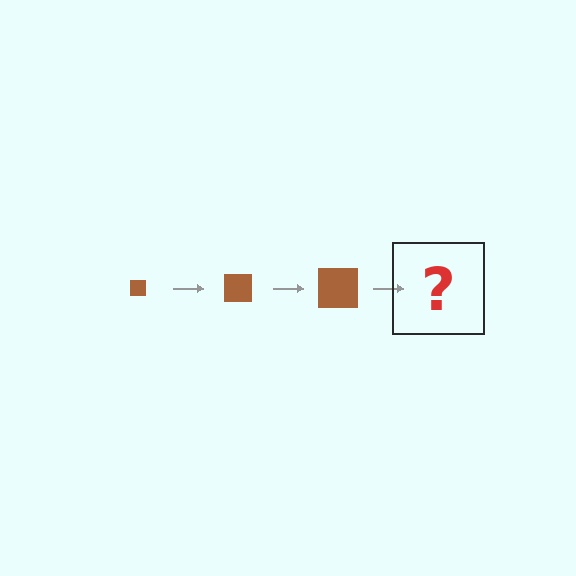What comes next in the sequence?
The next element should be a brown square, larger than the previous one.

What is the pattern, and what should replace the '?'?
The pattern is that the square gets progressively larger each step. The '?' should be a brown square, larger than the previous one.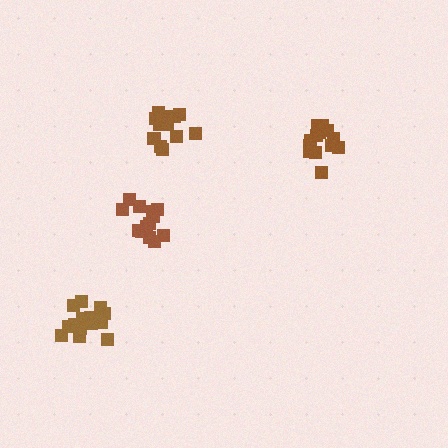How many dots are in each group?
Group 1: 13 dots, Group 2: 13 dots, Group 3: 12 dots, Group 4: 14 dots (52 total).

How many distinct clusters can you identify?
There are 4 distinct clusters.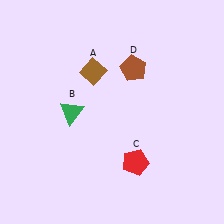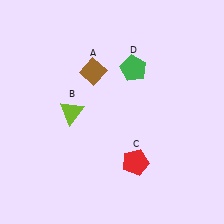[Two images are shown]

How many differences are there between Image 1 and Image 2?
There are 2 differences between the two images.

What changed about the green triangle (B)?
In Image 1, B is green. In Image 2, it changed to lime.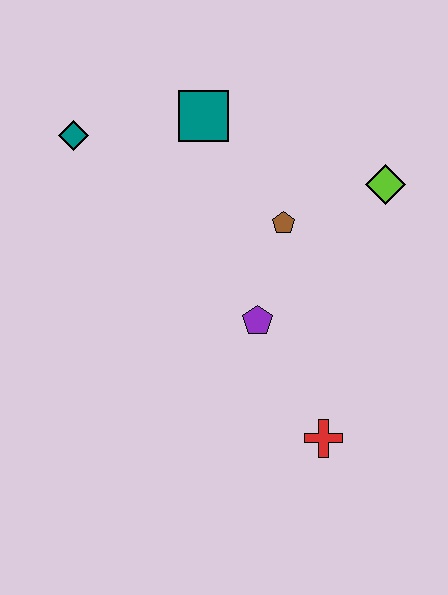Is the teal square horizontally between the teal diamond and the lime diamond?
Yes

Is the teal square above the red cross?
Yes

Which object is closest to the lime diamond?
The brown pentagon is closest to the lime diamond.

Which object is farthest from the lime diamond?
The teal diamond is farthest from the lime diamond.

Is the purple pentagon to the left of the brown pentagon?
Yes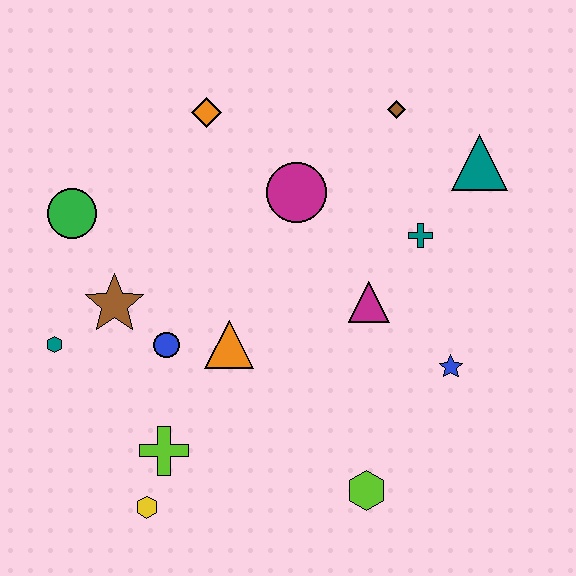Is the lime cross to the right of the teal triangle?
No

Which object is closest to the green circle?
The brown star is closest to the green circle.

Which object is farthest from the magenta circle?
The yellow hexagon is farthest from the magenta circle.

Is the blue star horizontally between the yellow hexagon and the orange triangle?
No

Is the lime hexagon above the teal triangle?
No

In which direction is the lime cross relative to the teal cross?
The lime cross is to the left of the teal cross.